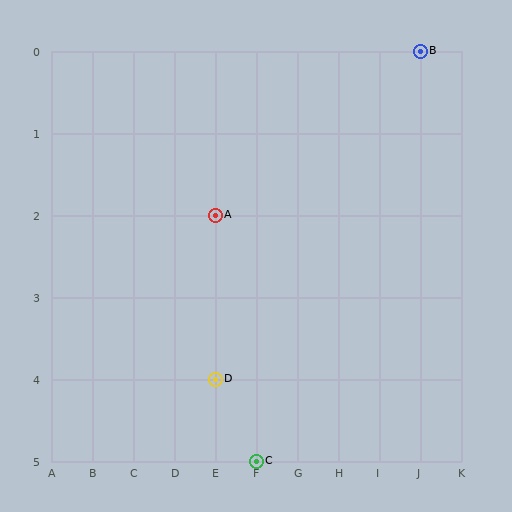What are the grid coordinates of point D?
Point D is at grid coordinates (E, 4).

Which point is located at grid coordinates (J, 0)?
Point B is at (J, 0).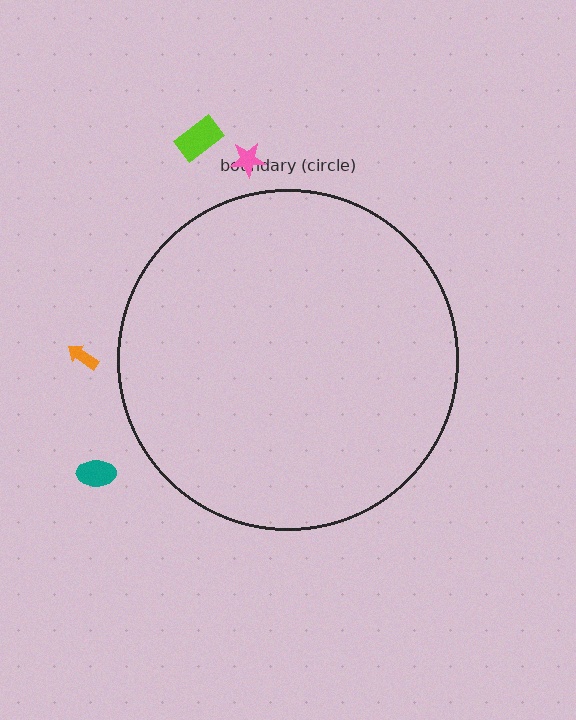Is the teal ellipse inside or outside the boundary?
Outside.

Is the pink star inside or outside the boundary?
Outside.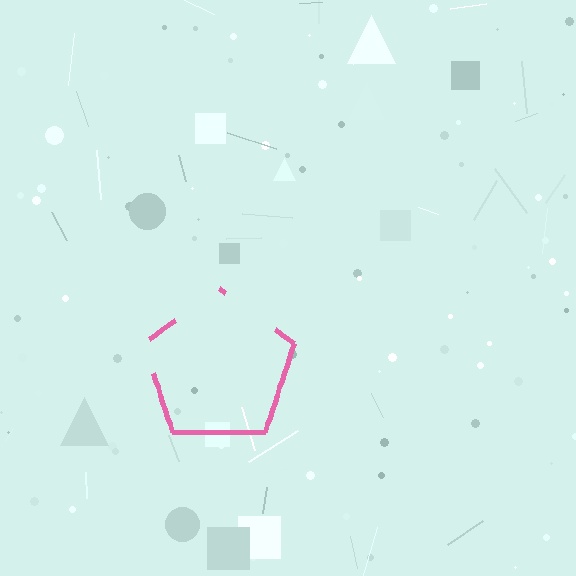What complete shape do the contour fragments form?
The contour fragments form a pentagon.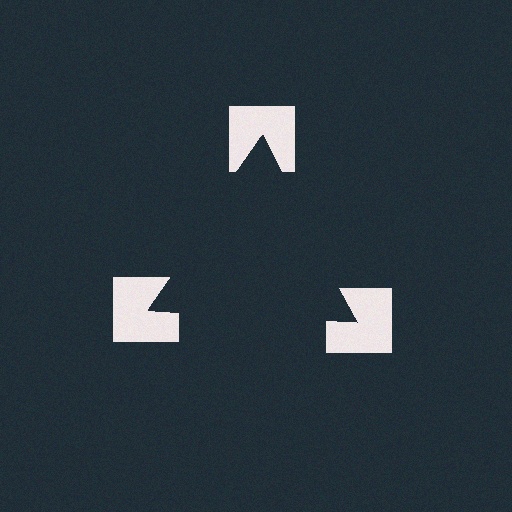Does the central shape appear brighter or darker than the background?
It typically appears slightly darker than the background, even though no actual brightness change is drawn.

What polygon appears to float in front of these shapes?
An illusory triangle — its edges are inferred from the aligned wedge cuts in the notched squares, not physically drawn.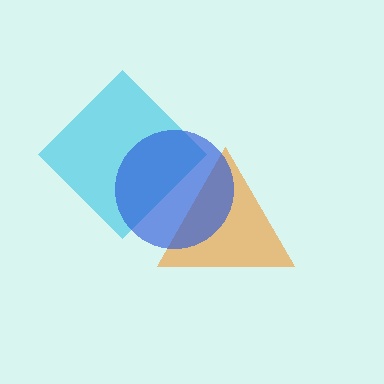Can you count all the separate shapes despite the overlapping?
Yes, there are 3 separate shapes.